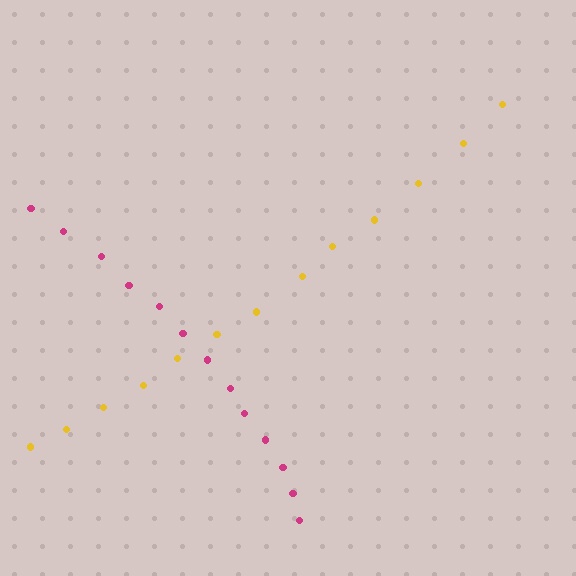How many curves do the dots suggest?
There are 2 distinct paths.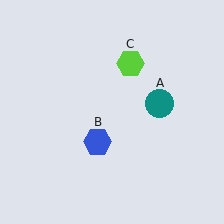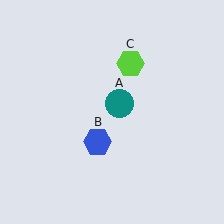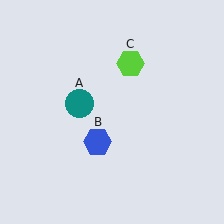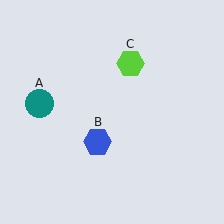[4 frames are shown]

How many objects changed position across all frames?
1 object changed position: teal circle (object A).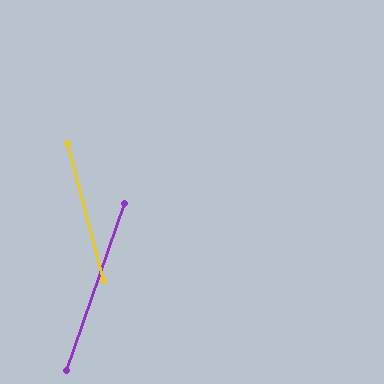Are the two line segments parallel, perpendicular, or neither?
Neither parallel nor perpendicular — they differ by about 34°.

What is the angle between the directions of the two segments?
Approximately 34 degrees.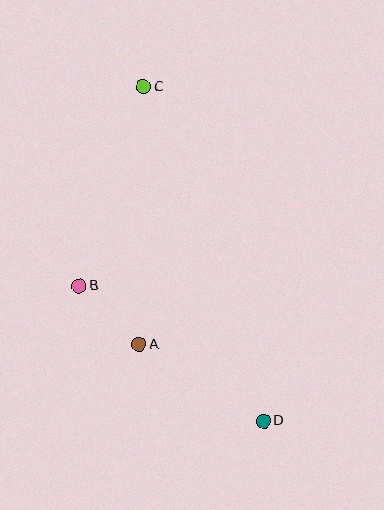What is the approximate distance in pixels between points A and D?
The distance between A and D is approximately 146 pixels.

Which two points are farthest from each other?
Points C and D are farthest from each other.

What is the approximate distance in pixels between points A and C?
The distance between A and C is approximately 257 pixels.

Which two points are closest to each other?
Points A and B are closest to each other.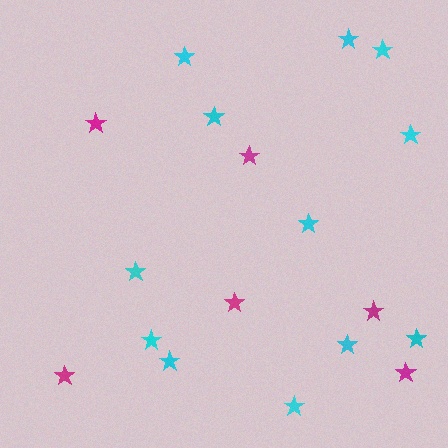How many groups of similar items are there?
There are 2 groups: one group of magenta stars (6) and one group of cyan stars (12).